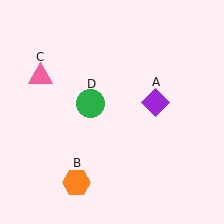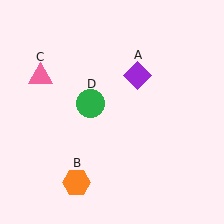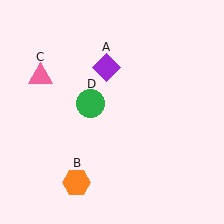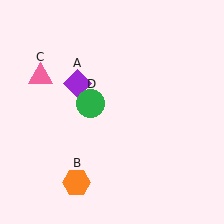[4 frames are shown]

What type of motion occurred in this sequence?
The purple diamond (object A) rotated counterclockwise around the center of the scene.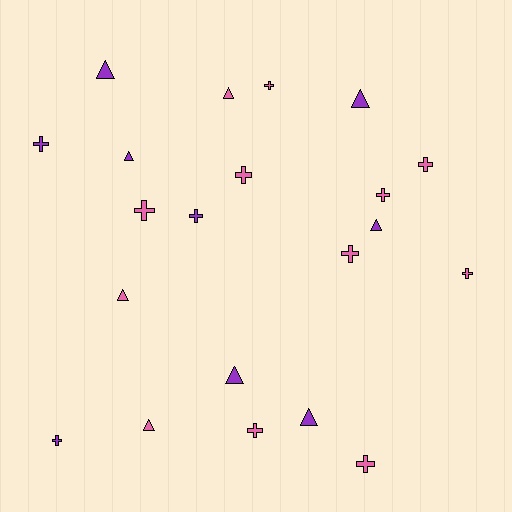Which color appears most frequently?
Pink, with 12 objects.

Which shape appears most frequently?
Cross, with 12 objects.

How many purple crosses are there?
There are 3 purple crosses.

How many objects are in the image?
There are 21 objects.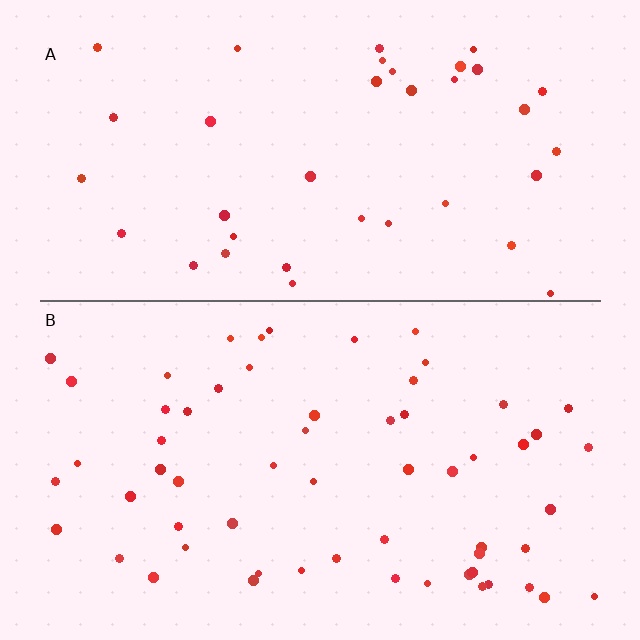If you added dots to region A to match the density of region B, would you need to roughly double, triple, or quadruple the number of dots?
Approximately double.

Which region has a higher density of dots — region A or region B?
B (the bottom).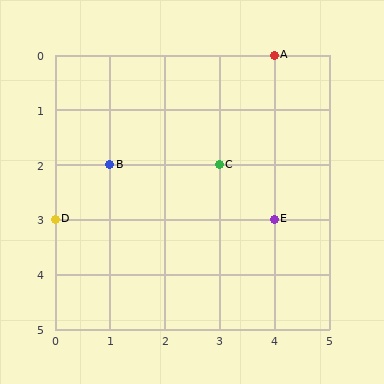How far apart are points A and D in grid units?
Points A and D are 4 columns and 3 rows apart (about 5.0 grid units diagonally).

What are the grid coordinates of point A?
Point A is at grid coordinates (4, 0).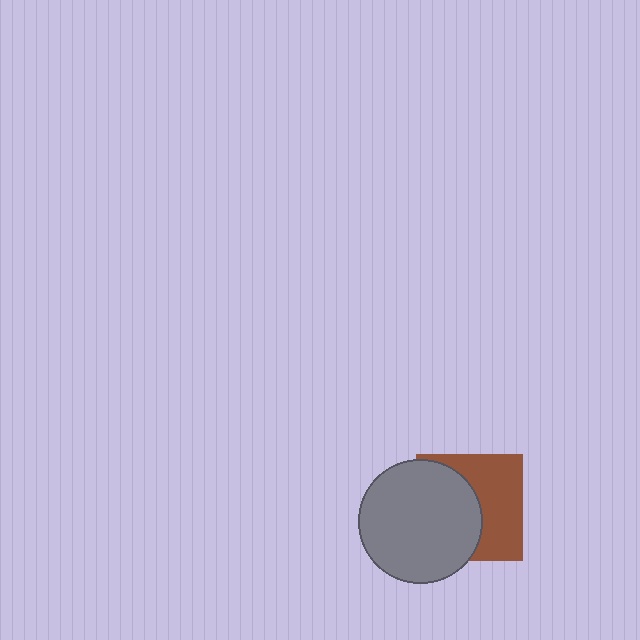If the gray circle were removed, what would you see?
You would see the complete brown square.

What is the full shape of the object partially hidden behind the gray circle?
The partially hidden object is a brown square.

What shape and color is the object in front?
The object in front is a gray circle.